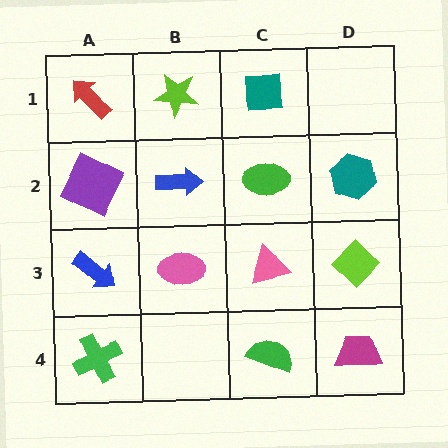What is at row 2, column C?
A green ellipse.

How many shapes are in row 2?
4 shapes.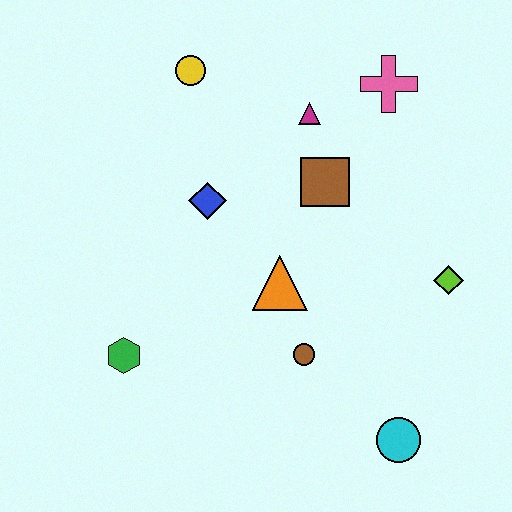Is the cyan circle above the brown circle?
No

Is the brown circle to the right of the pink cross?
No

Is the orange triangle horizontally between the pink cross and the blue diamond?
Yes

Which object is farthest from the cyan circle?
The yellow circle is farthest from the cyan circle.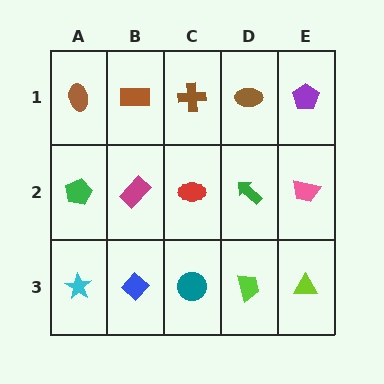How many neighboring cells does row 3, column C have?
3.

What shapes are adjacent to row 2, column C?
A brown cross (row 1, column C), a teal circle (row 3, column C), a magenta rectangle (row 2, column B), a green arrow (row 2, column D).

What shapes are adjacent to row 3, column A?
A green pentagon (row 2, column A), a blue diamond (row 3, column B).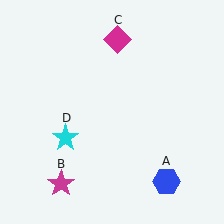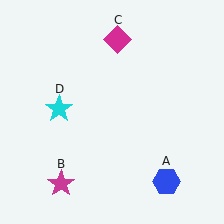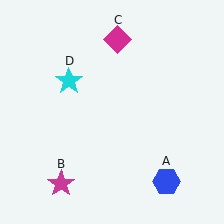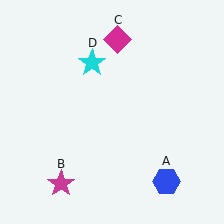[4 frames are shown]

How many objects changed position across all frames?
1 object changed position: cyan star (object D).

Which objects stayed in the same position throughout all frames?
Blue hexagon (object A) and magenta star (object B) and magenta diamond (object C) remained stationary.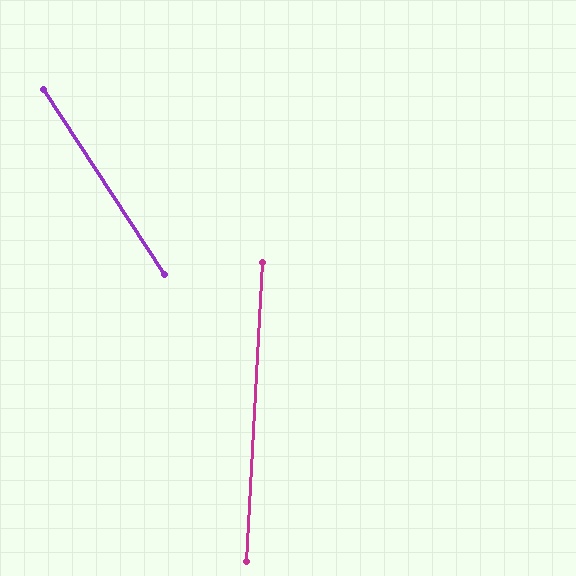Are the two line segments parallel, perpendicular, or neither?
Neither parallel nor perpendicular — they differ by about 37°.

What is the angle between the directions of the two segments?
Approximately 37 degrees.